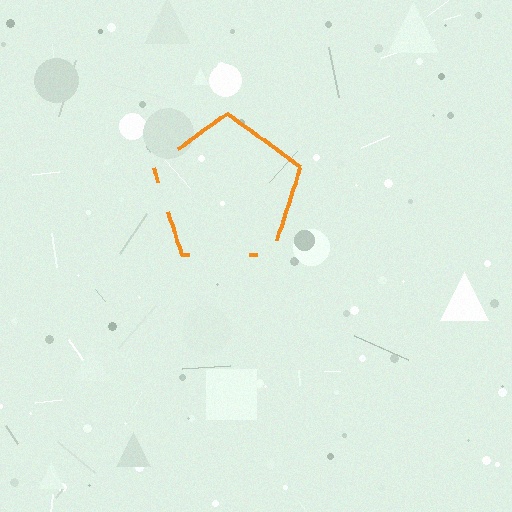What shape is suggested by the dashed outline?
The dashed outline suggests a pentagon.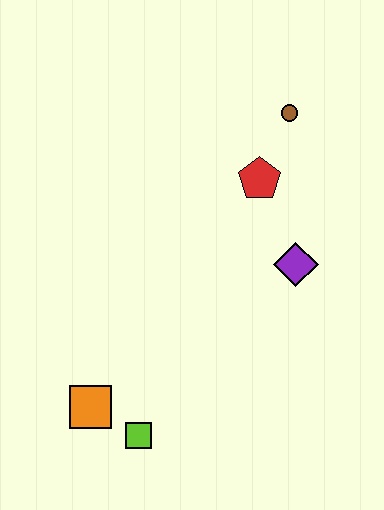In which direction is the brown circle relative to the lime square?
The brown circle is above the lime square.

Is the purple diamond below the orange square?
No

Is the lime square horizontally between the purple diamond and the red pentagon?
No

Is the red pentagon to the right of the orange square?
Yes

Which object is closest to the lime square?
The orange square is closest to the lime square.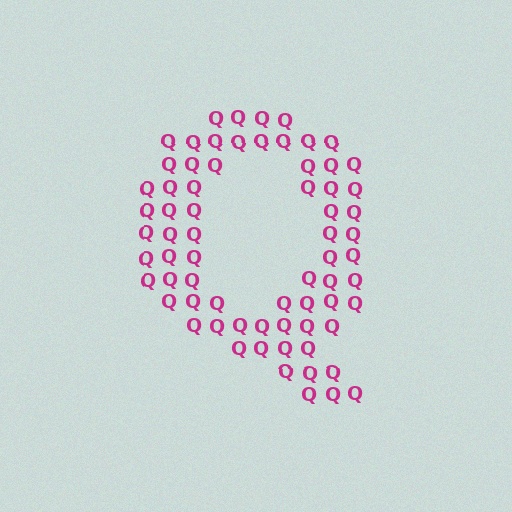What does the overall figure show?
The overall figure shows the letter Q.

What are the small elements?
The small elements are letter Q's.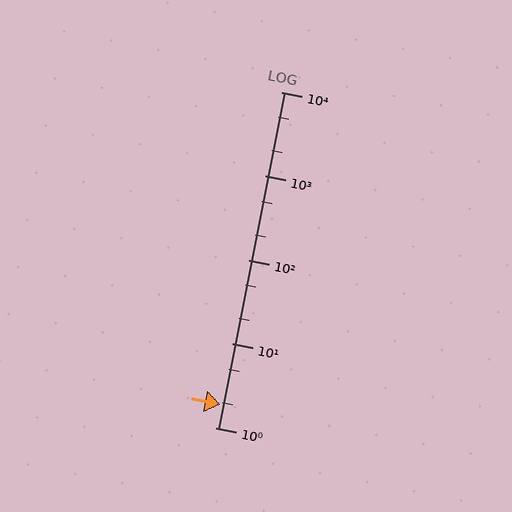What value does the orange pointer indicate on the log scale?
The pointer indicates approximately 1.9.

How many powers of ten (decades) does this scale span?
The scale spans 4 decades, from 1 to 10000.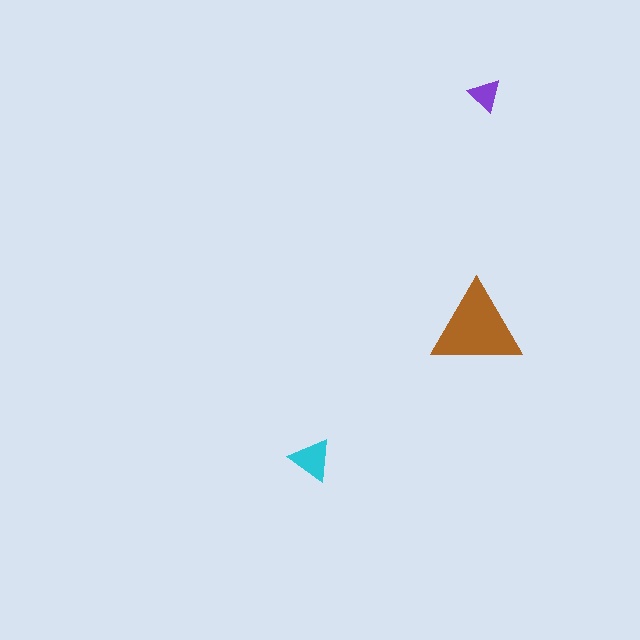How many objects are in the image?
There are 3 objects in the image.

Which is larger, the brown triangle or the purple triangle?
The brown one.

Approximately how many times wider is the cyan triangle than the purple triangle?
About 1.5 times wider.